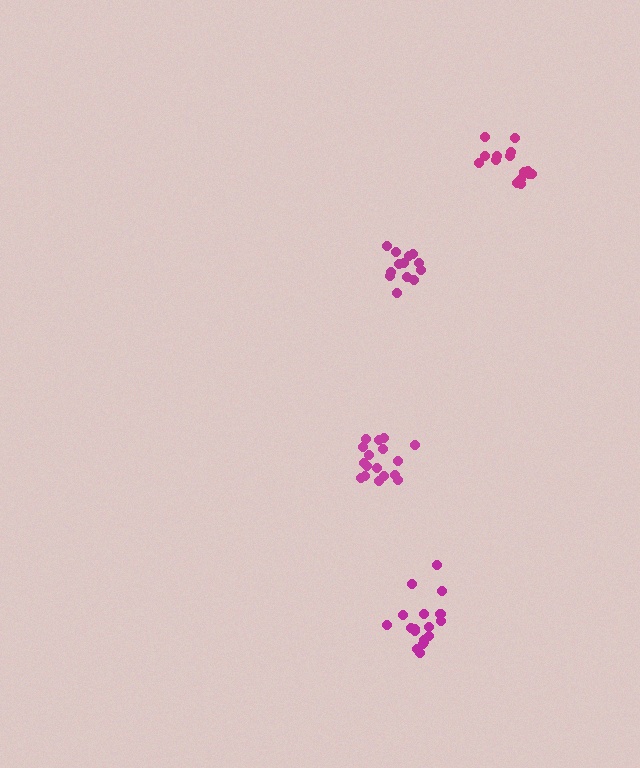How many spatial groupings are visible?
There are 4 spatial groupings.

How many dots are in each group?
Group 1: 15 dots, Group 2: 17 dots, Group 3: 18 dots, Group 4: 13 dots (63 total).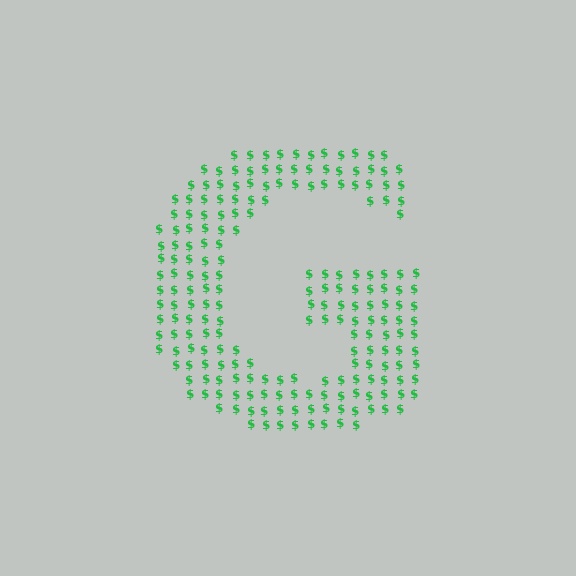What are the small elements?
The small elements are dollar signs.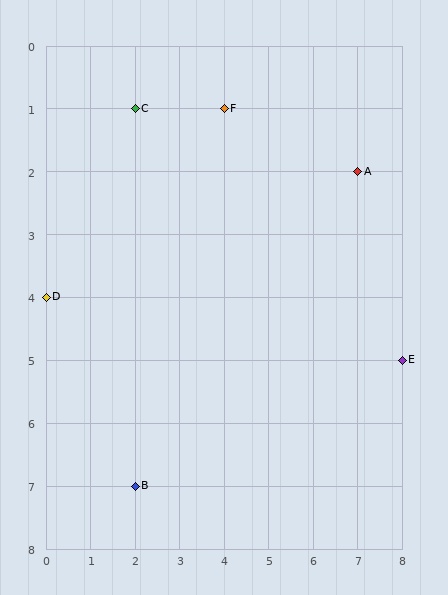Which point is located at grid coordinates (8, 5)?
Point E is at (8, 5).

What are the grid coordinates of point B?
Point B is at grid coordinates (2, 7).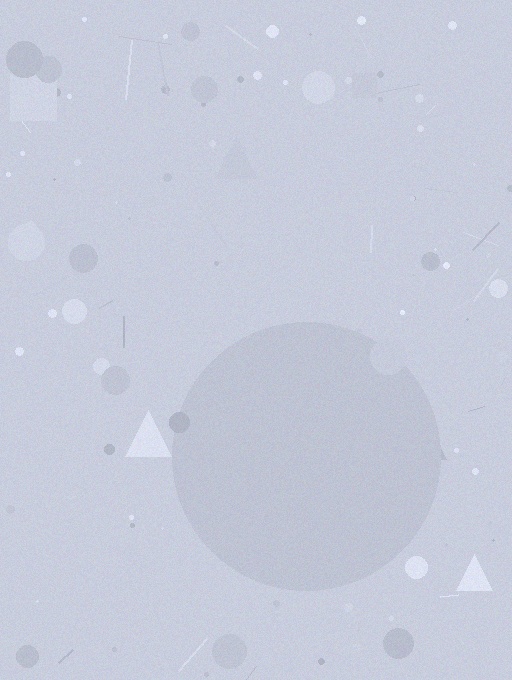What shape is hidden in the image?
A circle is hidden in the image.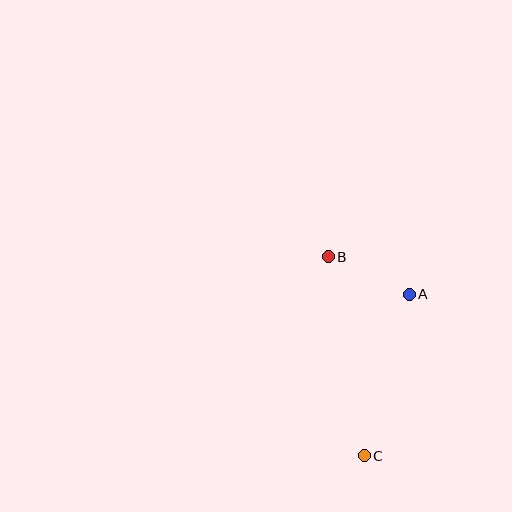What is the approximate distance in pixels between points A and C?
The distance between A and C is approximately 168 pixels.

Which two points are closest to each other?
Points A and B are closest to each other.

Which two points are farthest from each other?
Points B and C are farthest from each other.